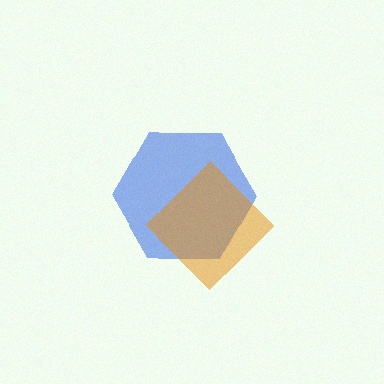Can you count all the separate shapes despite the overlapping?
Yes, there are 2 separate shapes.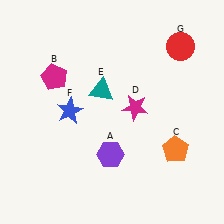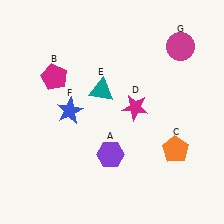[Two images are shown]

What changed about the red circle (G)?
In Image 1, G is red. In Image 2, it changed to magenta.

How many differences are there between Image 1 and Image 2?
There is 1 difference between the two images.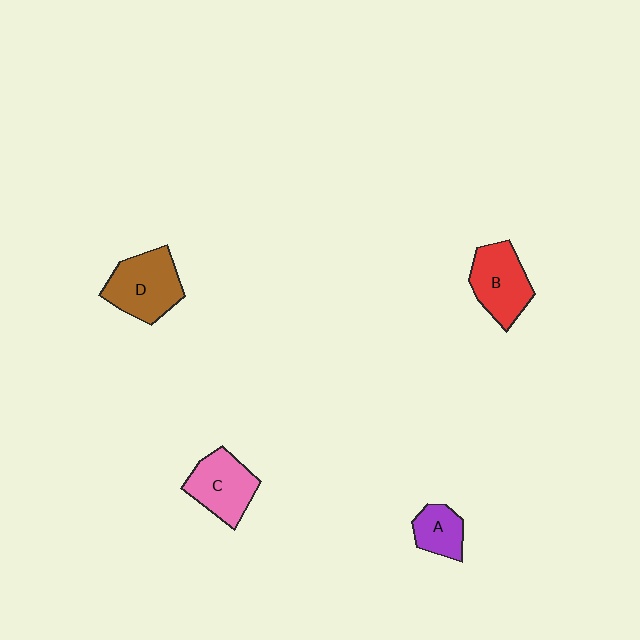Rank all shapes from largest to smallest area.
From largest to smallest: D (brown), B (red), C (pink), A (purple).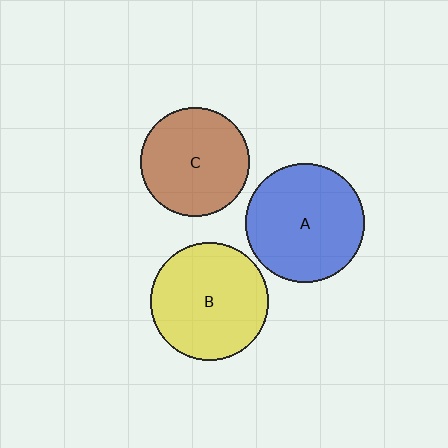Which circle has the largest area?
Circle A (blue).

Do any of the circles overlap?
No, none of the circles overlap.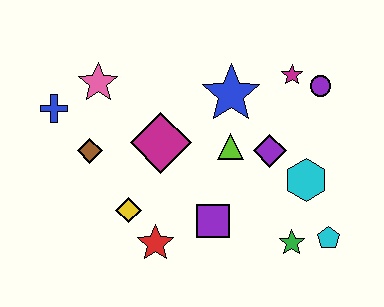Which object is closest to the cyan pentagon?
The green star is closest to the cyan pentagon.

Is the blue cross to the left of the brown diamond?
Yes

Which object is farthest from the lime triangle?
The blue cross is farthest from the lime triangle.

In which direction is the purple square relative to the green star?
The purple square is to the left of the green star.